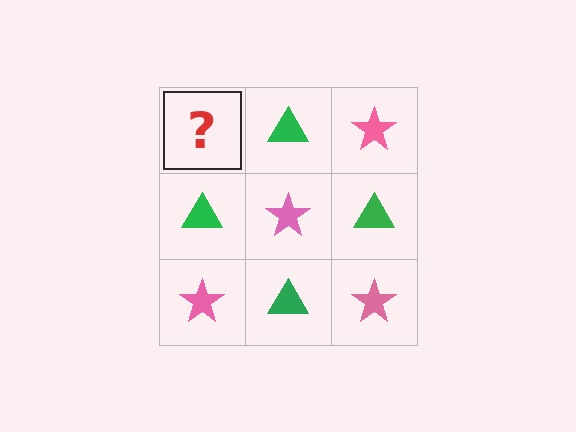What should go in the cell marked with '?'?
The missing cell should contain a pink star.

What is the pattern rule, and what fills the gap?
The rule is that it alternates pink star and green triangle in a checkerboard pattern. The gap should be filled with a pink star.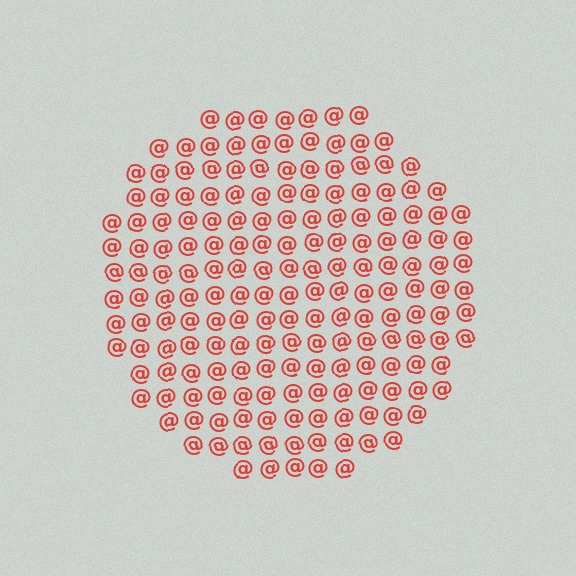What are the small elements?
The small elements are at signs.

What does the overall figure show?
The overall figure shows a circle.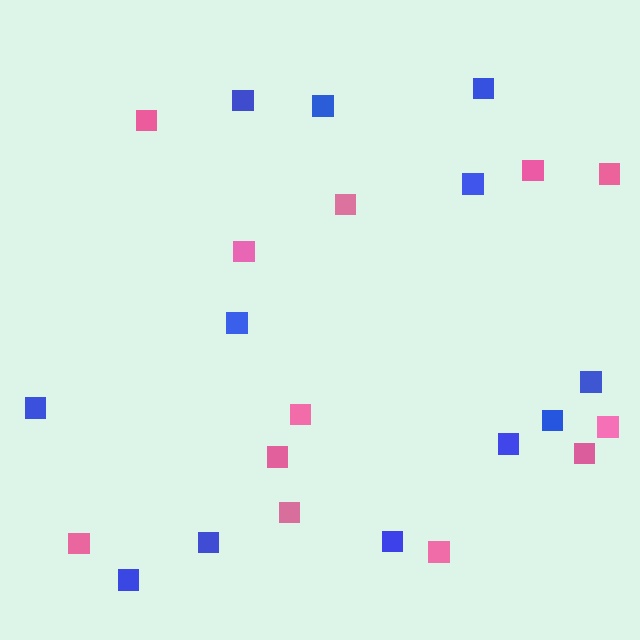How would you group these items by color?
There are 2 groups: one group of blue squares (12) and one group of pink squares (12).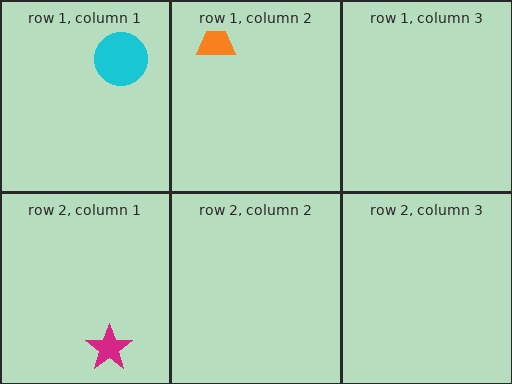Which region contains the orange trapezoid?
The row 1, column 2 region.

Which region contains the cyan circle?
The row 1, column 1 region.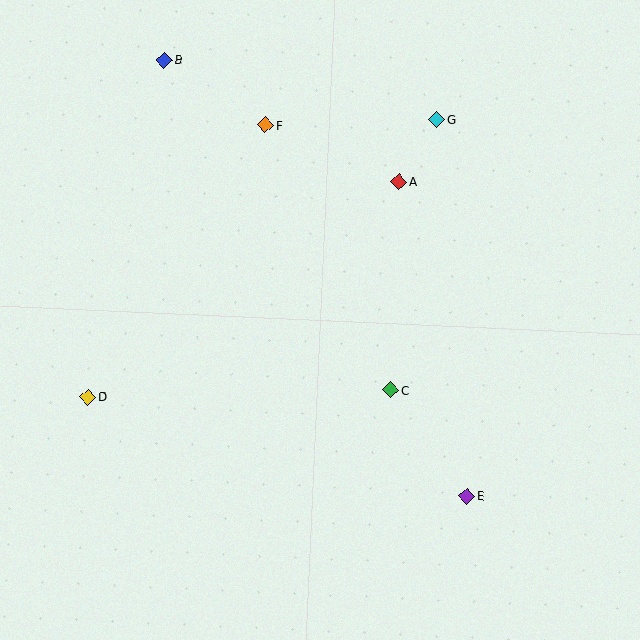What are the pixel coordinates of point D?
Point D is at (88, 397).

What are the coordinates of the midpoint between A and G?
The midpoint between A and G is at (418, 151).